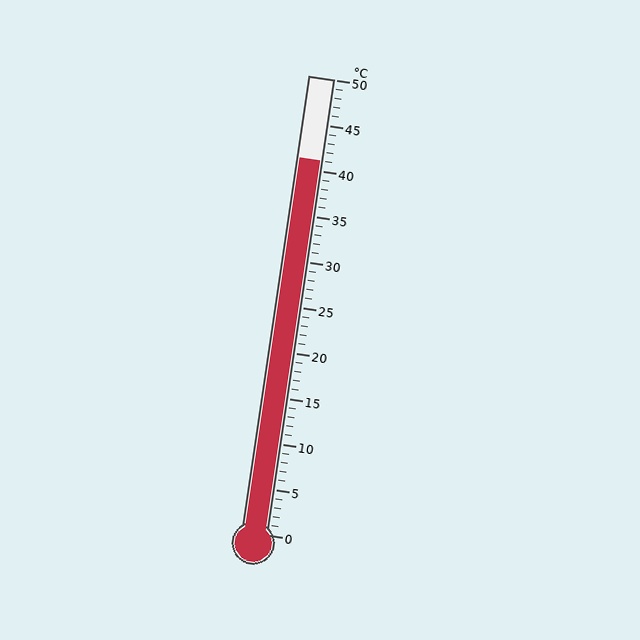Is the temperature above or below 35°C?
The temperature is above 35°C.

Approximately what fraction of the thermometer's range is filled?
The thermometer is filled to approximately 80% of its range.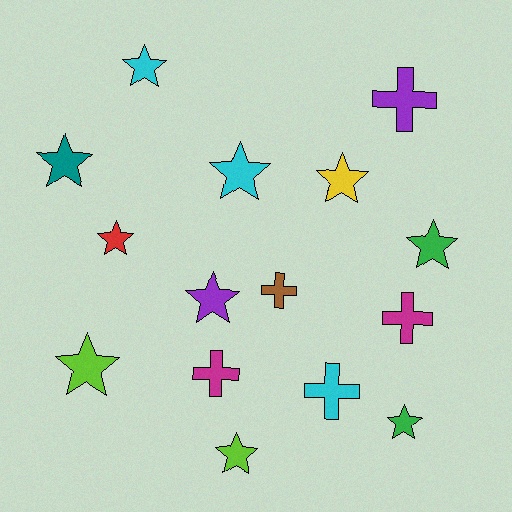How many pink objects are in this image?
There are no pink objects.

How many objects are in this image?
There are 15 objects.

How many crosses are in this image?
There are 5 crosses.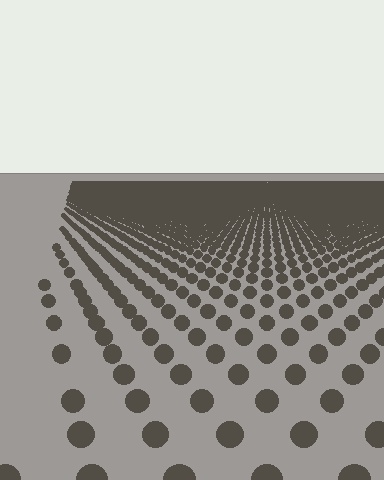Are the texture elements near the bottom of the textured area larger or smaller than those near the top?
Larger. Near the bottom, elements are closer to the viewer and appear at a bigger on-screen size.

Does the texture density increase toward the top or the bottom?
Density increases toward the top.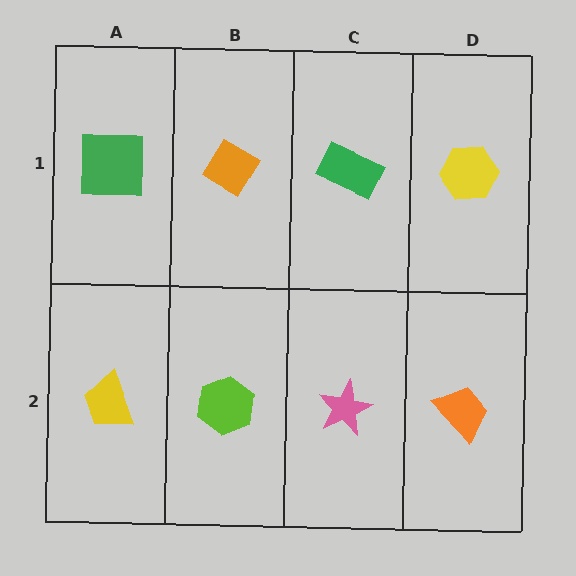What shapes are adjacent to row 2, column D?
A yellow hexagon (row 1, column D), a pink star (row 2, column C).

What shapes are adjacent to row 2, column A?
A green square (row 1, column A), a lime hexagon (row 2, column B).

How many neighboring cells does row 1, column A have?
2.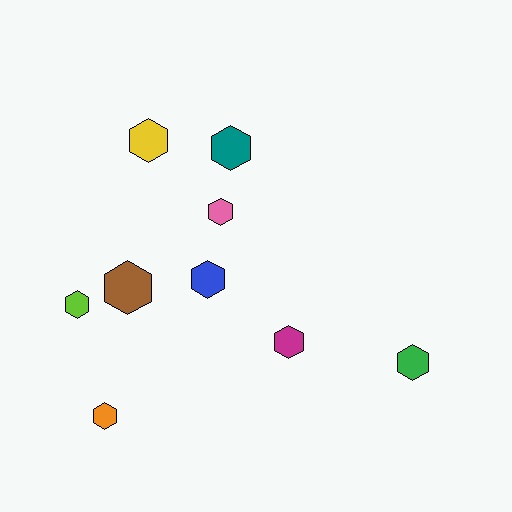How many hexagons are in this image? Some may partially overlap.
There are 9 hexagons.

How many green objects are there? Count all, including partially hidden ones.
There is 1 green object.